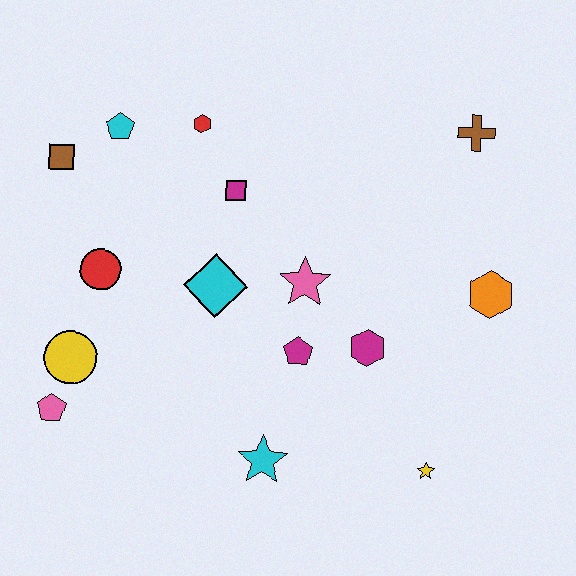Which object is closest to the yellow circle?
The pink pentagon is closest to the yellow circle.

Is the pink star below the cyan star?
No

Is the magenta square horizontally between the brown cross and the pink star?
No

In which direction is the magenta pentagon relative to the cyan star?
The magenta pentagon is above the cyan star.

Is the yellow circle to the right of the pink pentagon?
Yes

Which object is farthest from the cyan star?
The brown cross is farthest from the cyan star.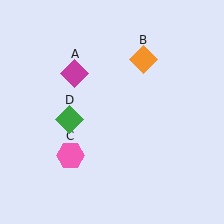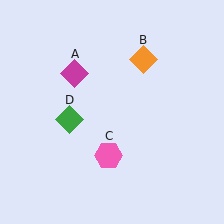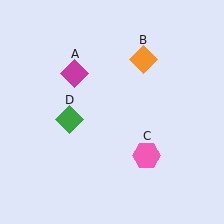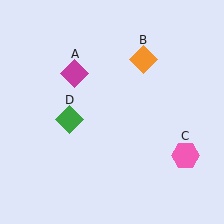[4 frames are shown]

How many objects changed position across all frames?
1 object changed position: pink hexagon (object C).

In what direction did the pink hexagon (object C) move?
The pink hexagon (object C) moved right.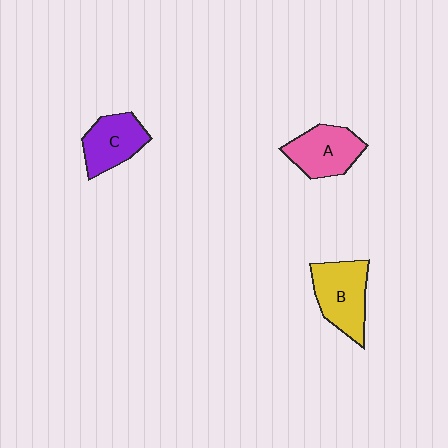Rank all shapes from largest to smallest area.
From largest to smallest: B (yellow), A (pink), C (purple).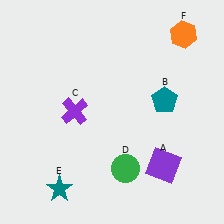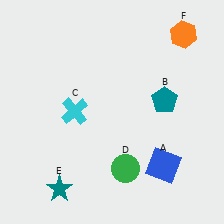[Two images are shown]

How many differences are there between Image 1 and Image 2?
There are 2 differences between the two images.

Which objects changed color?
A changed from purple to blue. C changed from purple to cyan.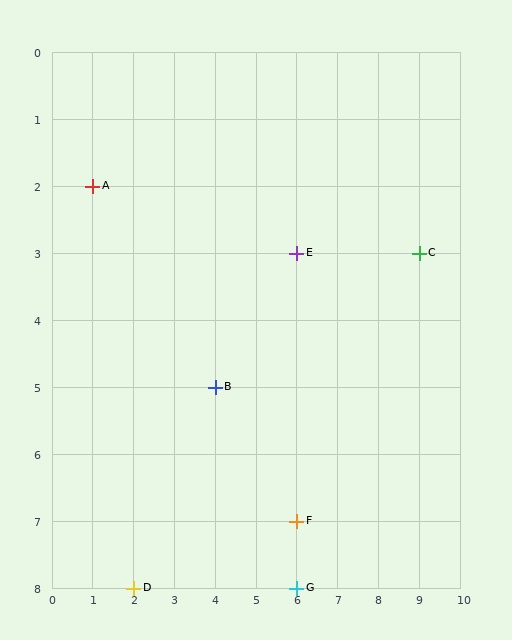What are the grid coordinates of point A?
Point A is at grid coordinates (1, 2).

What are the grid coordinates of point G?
Point G is at grid coordinates (6, 8).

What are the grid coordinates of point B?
Point B is at grid coordinates (4, 5).